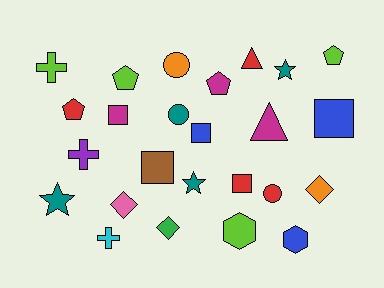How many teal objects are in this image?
There are 4 teal objects.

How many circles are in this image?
There are 3 circles.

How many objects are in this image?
There are 25 objects.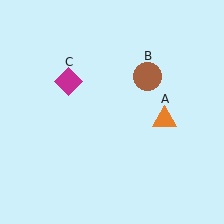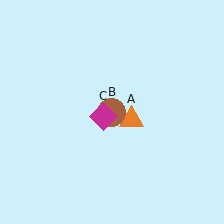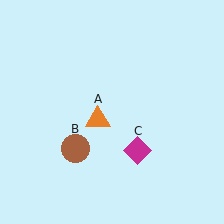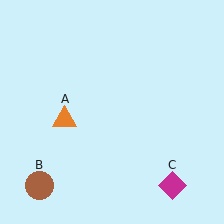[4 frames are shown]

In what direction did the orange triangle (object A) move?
The orange triangle (object A) moved left.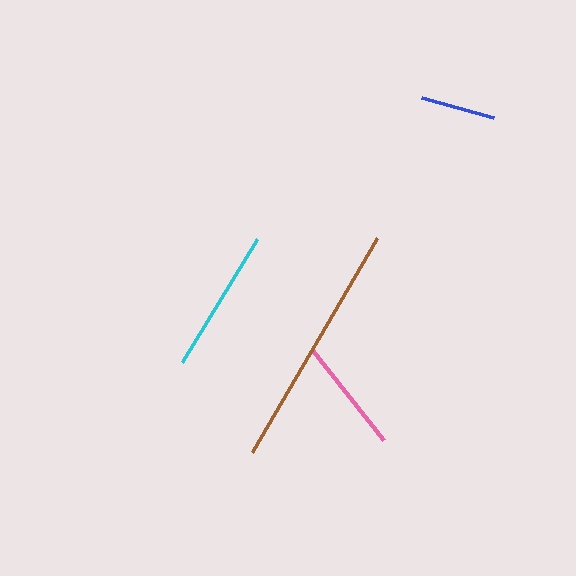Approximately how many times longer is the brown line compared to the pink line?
The brown line is approximately 2.1 times the length of the pink line.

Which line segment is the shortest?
The blue line is the shortest at approximately 75 pixels.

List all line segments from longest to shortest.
From longest to shortest: brown, cyan, pink, blue.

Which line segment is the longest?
The brown line is the longest at approximately 248 pixels.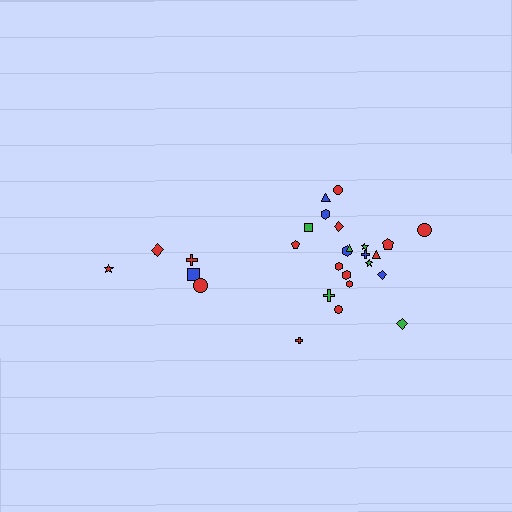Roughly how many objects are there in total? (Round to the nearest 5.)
Roughly 25 objects in total.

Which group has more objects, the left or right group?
The right group.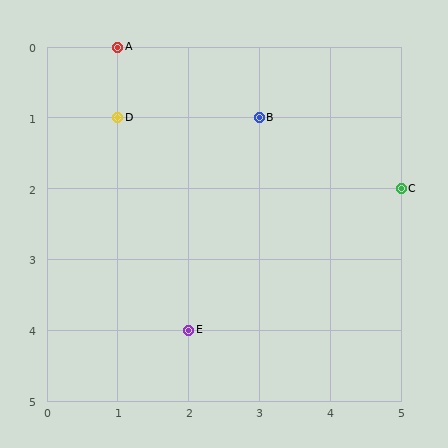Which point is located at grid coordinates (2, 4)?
Point E is at (2, 4).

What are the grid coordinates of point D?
Point D is at grid coordinates (1, 1).